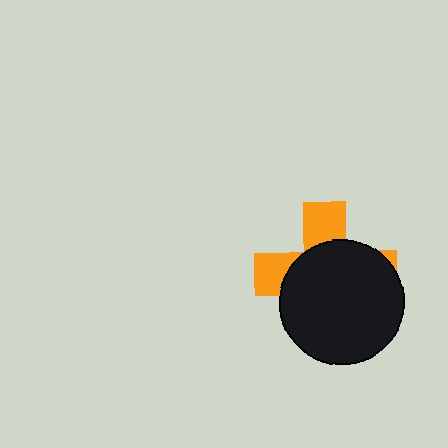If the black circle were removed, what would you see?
You would see the complete orange cross.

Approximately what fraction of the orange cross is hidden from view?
Roughly 68% of the orange cross is hidden behind the black circle.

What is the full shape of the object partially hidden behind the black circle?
The partially hidden object is an orange cross.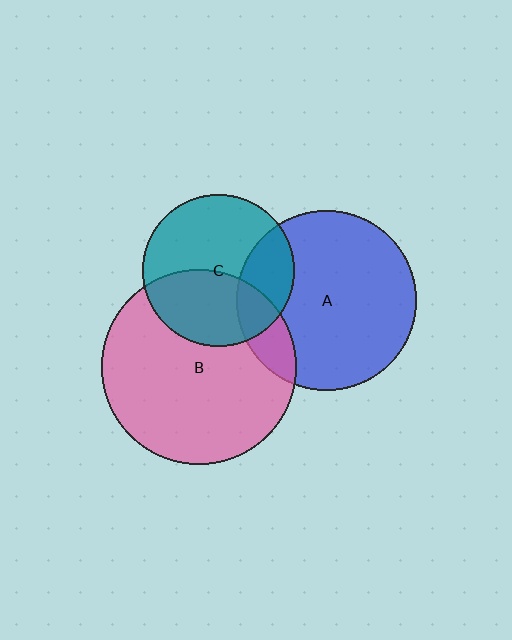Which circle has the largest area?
Circle B (pink).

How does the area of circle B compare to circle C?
Approximately 1.6 times.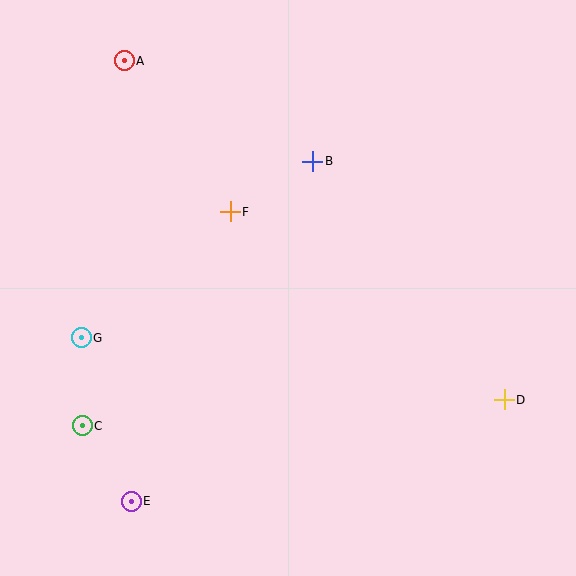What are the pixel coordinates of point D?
Point D is at (504, 400).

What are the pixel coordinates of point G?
Point G is at (81, 338).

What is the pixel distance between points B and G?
The distance between B and G is 291 pixels.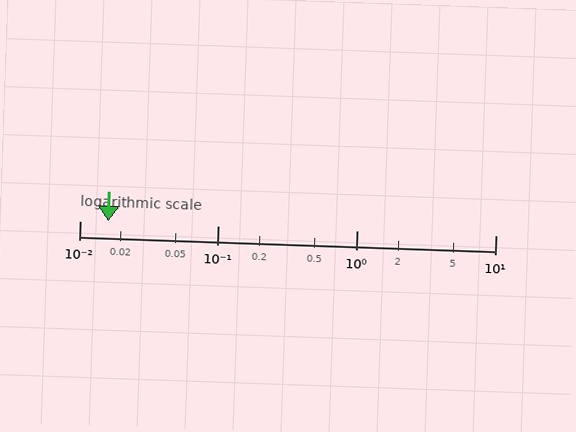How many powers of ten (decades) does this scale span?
The scale spans 3 decades, from 0.01 to 10.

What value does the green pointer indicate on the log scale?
The pointer indicates approximately 0.016.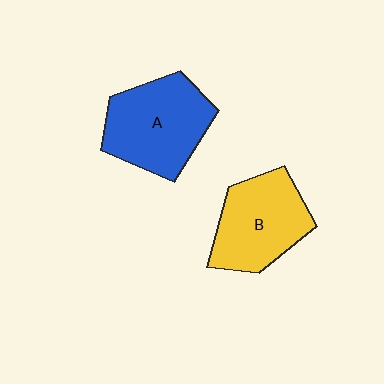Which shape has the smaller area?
Shape B (yellow).